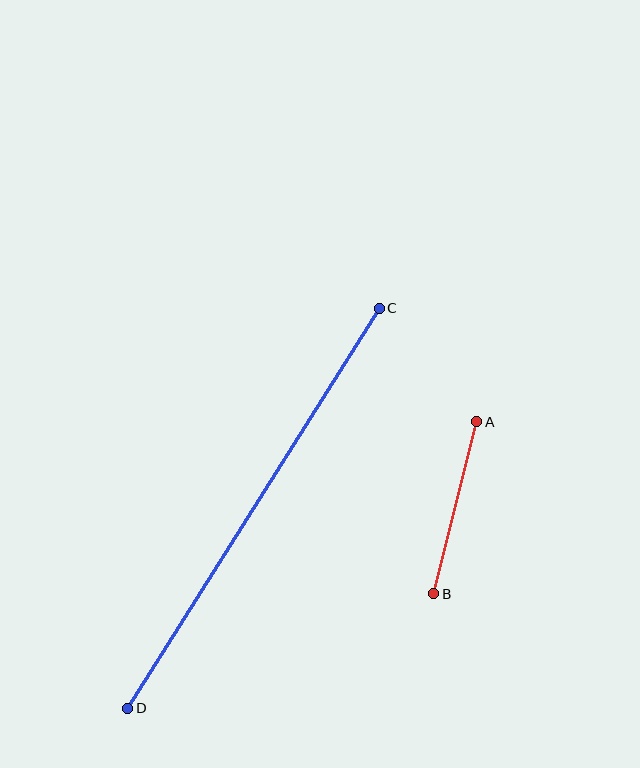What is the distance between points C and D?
The distance is approximately 472 pixels.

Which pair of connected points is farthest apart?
Points C and D are farthest apart.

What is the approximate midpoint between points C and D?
The midpoint is at approximately (253, 508) pixels.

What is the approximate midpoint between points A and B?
The midpoint is at approximately (455, 508) pixels.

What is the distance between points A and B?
The distance is approximately 177 pixels.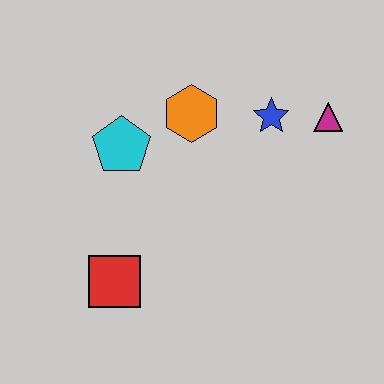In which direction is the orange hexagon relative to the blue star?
The orange hexagon is to the left of the blue star.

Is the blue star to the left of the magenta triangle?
Yes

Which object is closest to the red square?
The cyan pentagon is closest to the red square.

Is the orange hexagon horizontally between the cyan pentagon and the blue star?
Yes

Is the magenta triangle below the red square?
No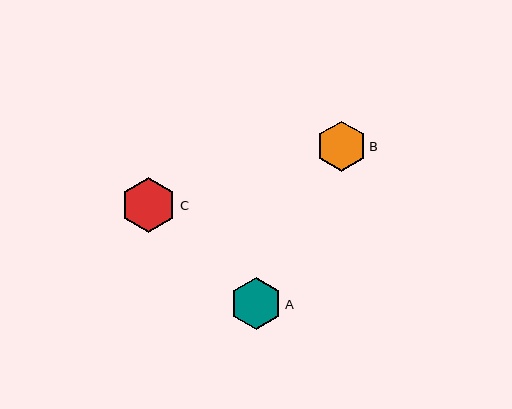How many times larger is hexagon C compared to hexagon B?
Hexagon C is approximately 1.1 times the size of hexagon B.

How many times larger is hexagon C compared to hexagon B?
Hexagon C is approximately 1.1 times the size of hexagon B.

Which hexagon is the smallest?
Hexagon B is the smallest with a size of approximately 50 pixels.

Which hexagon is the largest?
Hexagon C is the largest with a size of approximately 56 pixels.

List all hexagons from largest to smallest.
From largest to smallest: C, A, B.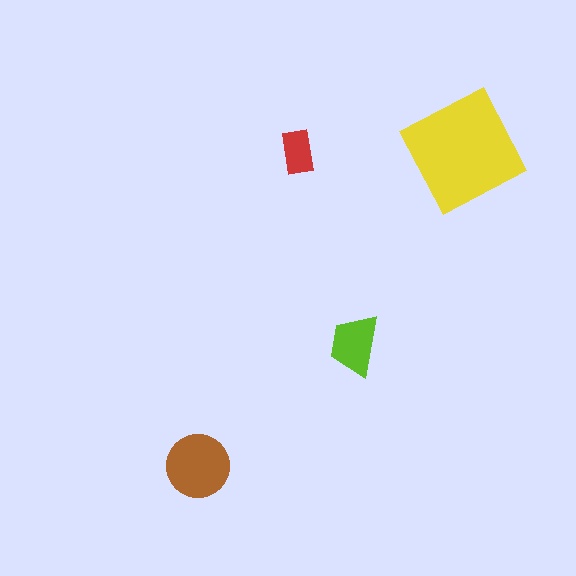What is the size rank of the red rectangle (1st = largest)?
4th.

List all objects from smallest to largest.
The red rectangle, the lime trapezoid, the brown circle, the yellow square.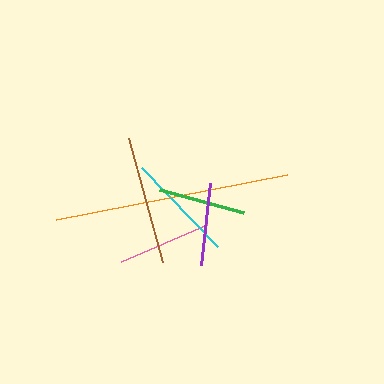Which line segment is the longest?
The orange line is the longest at approximately 235 pixels.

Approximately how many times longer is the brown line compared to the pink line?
The brown line is approximately 1.4 times the length of the pink line.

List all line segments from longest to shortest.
From longest to shortest: orange, brown, cyan, pink, green, purple.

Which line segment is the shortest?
The purple line is the shortest at approximately 83 pixels.